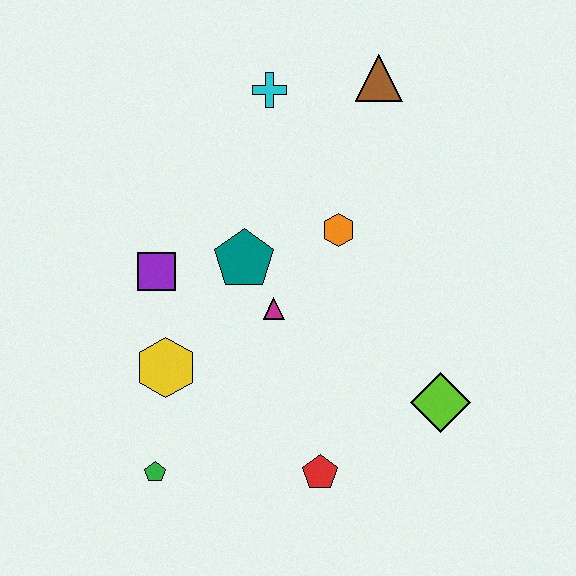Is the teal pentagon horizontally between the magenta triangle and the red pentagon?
No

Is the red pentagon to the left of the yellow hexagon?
No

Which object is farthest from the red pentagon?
The brown triangle is farthest from the red pentagon.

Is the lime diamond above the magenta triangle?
No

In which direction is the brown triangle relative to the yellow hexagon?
The brown triangle is above the yellow hexagon.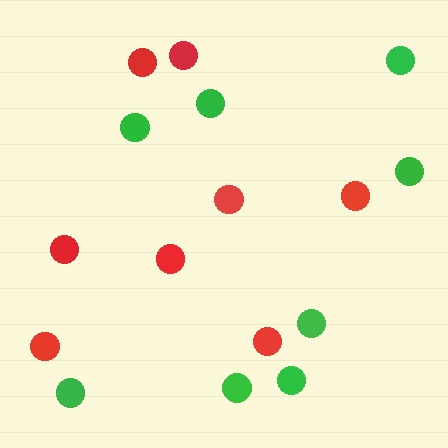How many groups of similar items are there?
There are 2 groups: one group of red circles (8) and one group of green circles (8).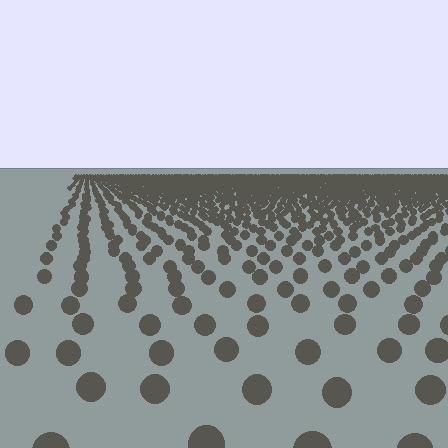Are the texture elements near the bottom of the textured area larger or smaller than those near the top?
Larger. Near the bottom, elements are closer to the viewer and appear at a bigger on-screen size.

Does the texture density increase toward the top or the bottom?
Density increases toward the top.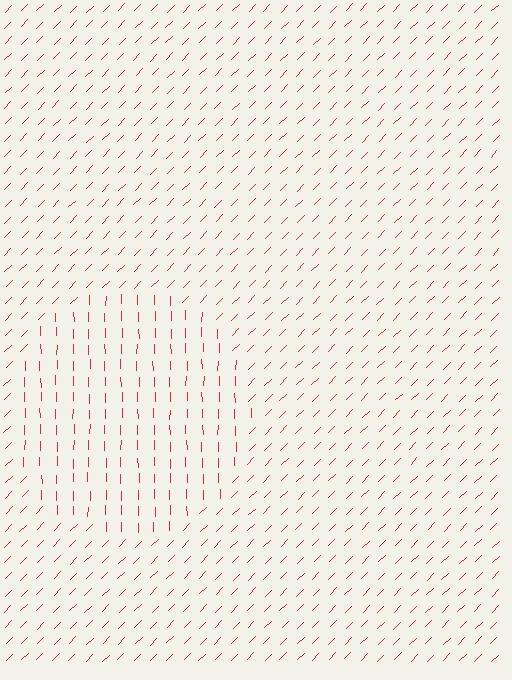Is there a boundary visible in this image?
Yes, there is a texture boundary formed by a change in line orientation.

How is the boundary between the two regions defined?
The boundary is defined purely by a change in line orientation (approximately 45 degrees difference). All lines are the same color and thickness.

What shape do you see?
I see a circle.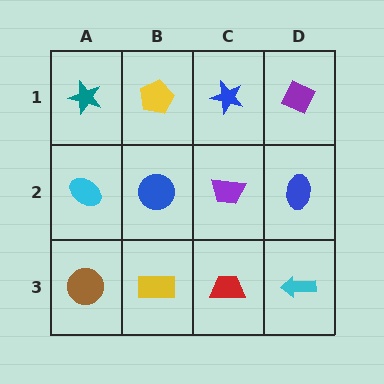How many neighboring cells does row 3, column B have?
3.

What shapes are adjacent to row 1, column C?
A purple trapezoid (row 2, column C), a yellow pentagon (row 1, column B), a purple diamond (row 1, column D).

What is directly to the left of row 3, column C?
A yellow rectangle.